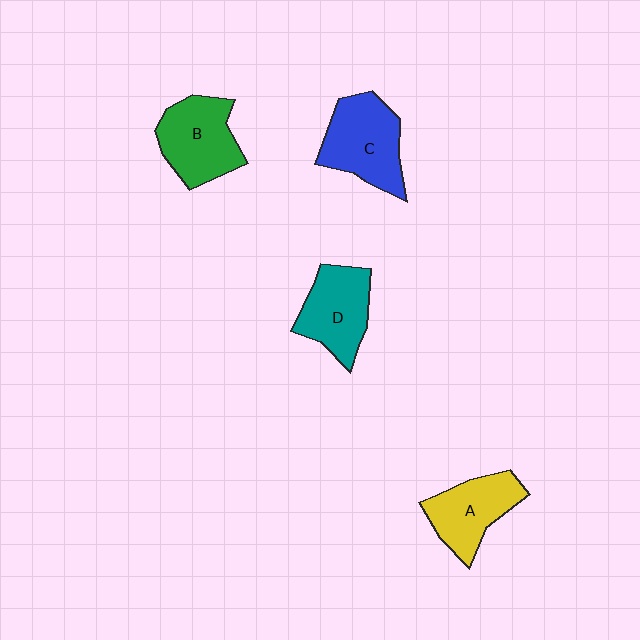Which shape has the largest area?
Shape C (blue).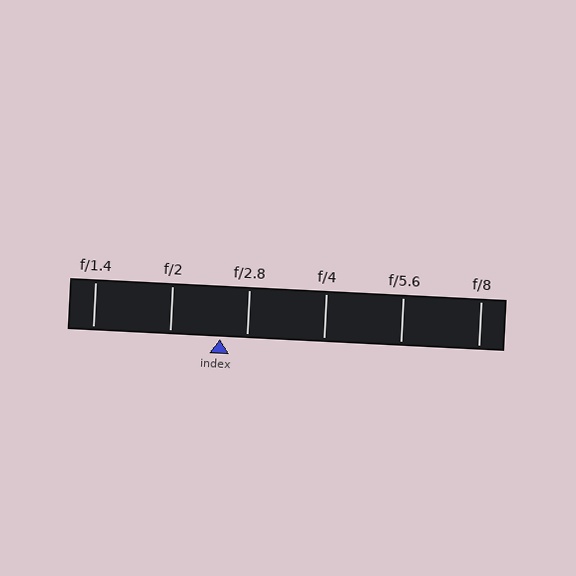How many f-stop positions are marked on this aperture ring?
There are 6 f-stop positions marked.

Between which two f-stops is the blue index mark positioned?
The index mark is between f/2 and f/2.8.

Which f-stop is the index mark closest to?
The index mark is closest to f/2.8.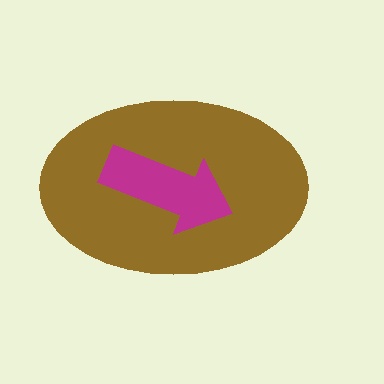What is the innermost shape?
The magenta arrow.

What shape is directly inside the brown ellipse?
The magenta arrow.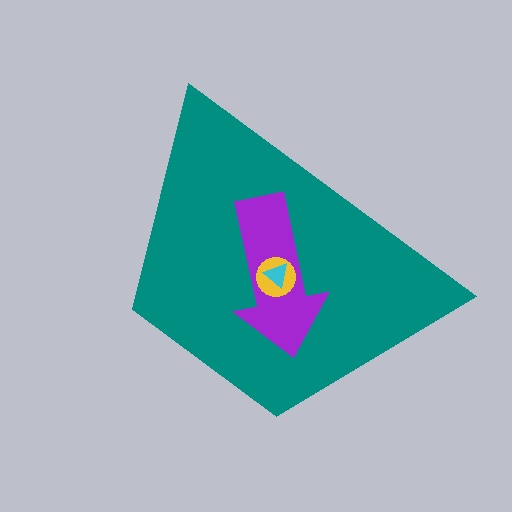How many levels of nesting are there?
4.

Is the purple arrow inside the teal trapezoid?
Yes.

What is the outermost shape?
The teal trapezoid.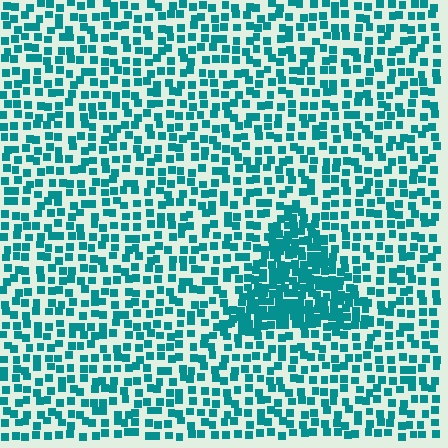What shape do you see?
I see a triangle.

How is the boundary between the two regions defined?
The boundary is defined by a change in element density (approximately 2.1x ratio). All elements are the same color, size, and shape.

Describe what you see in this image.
The image contains small teal elements arranged at two different densities. A triangle-shaped region is visible where the elements are more densely packed than the surrounding area.